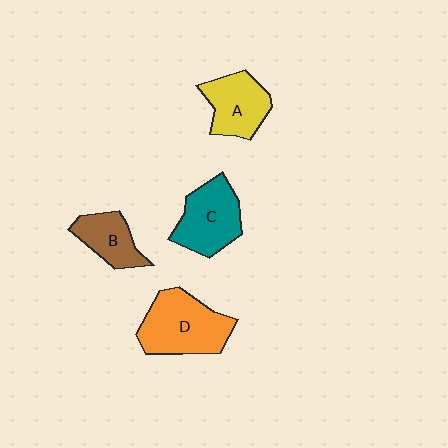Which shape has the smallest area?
Shape B (brown).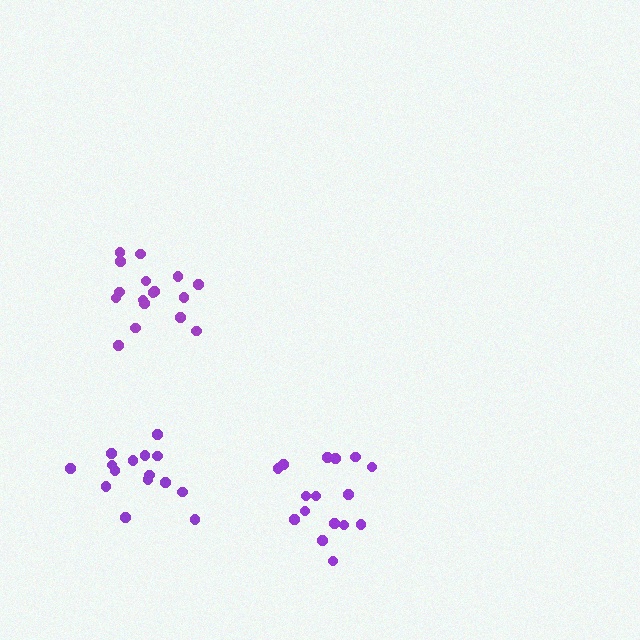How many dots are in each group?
Group 1: 16 dots, Group 2: 15 dots, Group 3: 17 dots (48 total).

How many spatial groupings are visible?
There are 3 spatial groupings.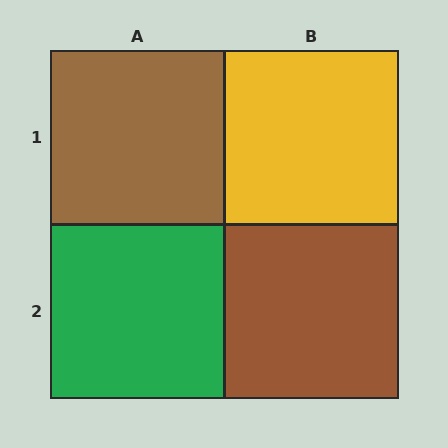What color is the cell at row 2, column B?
Brown.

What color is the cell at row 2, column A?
Green.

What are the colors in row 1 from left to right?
Brown, yellow.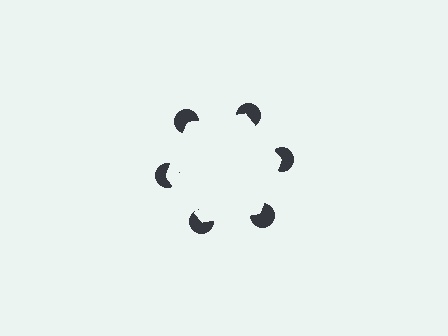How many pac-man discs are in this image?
There are 6 — one at each vertex of the illusory hexagon.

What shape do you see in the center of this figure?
An illusory hexagon — its edges are inferred from the aligned wedge cuts in the pac-man discs, not physically drawn.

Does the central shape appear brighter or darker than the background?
It typically appears slightly brighter than the background, even though no actual brightness change is drawn.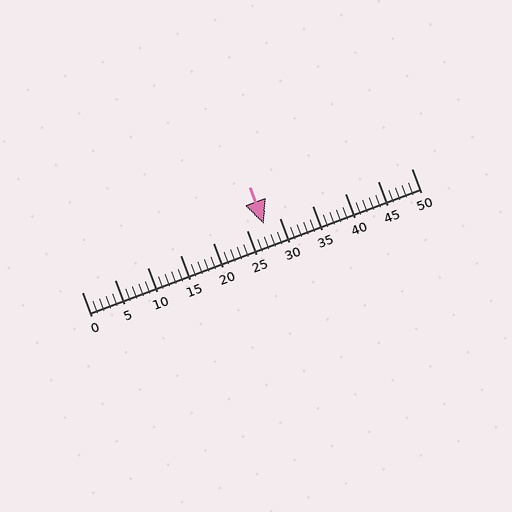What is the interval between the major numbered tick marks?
The major tick marks are spaced 5 units apart.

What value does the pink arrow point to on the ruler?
The pink arrow points to approximately 28.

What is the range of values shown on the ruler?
The ruler shows values from 0 to 50.